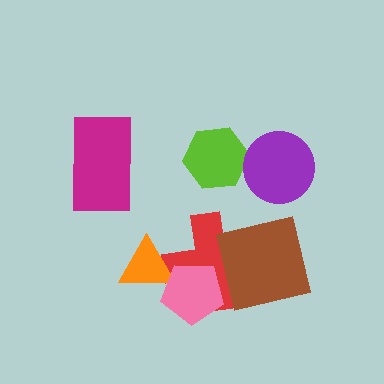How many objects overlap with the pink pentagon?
2 objects overlap with the pink pentagon.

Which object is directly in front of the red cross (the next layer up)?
The orange triangle is directly in front of the red cross.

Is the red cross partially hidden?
Yes, it is partially covered by another shape.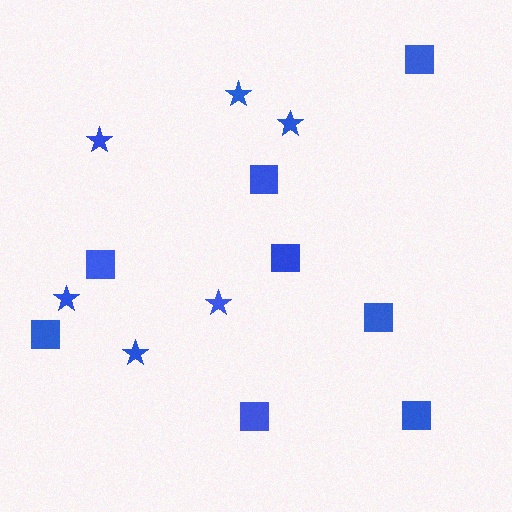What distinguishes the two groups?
There are 2 groups: one group of squares (8) and one group of stars (6).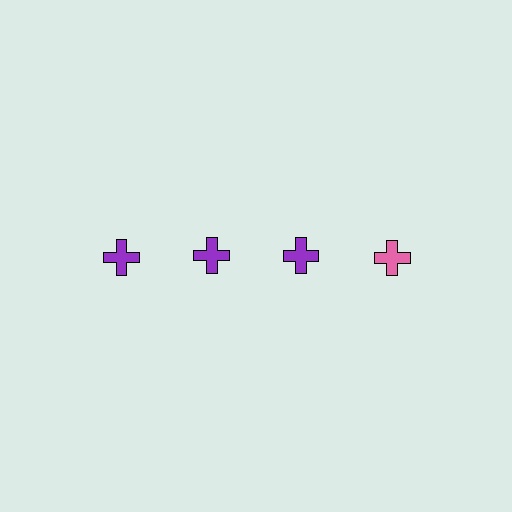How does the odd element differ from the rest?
It has a different color: pink instead of purple.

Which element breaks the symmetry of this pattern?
The pink cross in the top row, second from right column breaks the symmetry. All other shapes are purple crosses.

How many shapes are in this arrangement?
There are 4 shapes arranged in a grid pattern.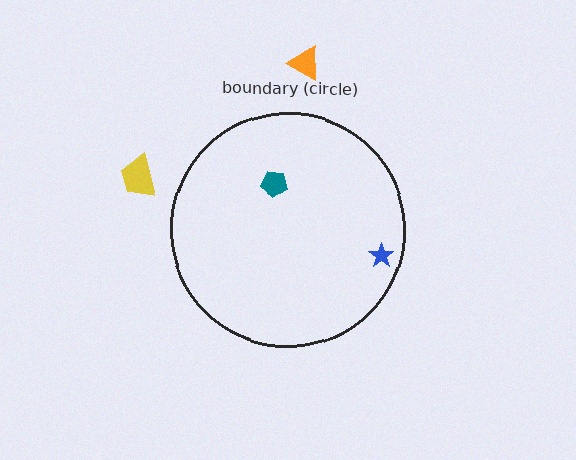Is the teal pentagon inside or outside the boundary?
Inside.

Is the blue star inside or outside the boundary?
Inside.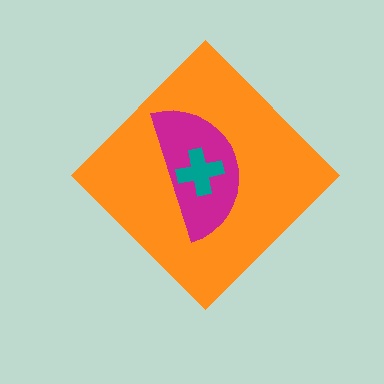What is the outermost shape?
The orange diamond.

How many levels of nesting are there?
3.